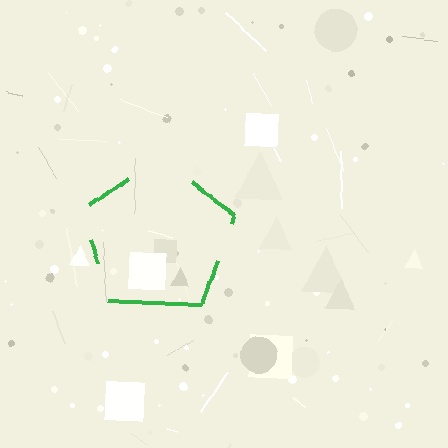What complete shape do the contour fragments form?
The contour fragments form a pentagon.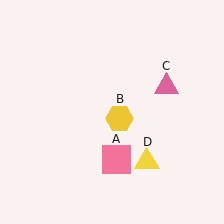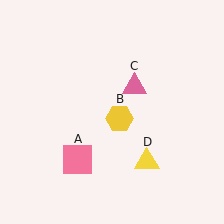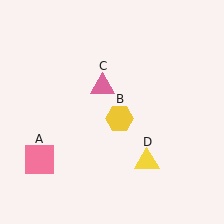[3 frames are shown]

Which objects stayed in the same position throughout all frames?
Yellow hexagon (object B) and yellow triangle (object D) remained stationary.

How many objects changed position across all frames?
2 objects changed position: pink square (object A), pink triangle (object C).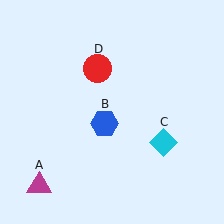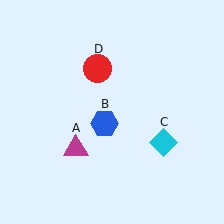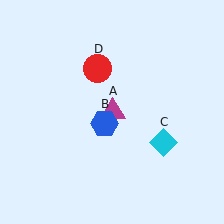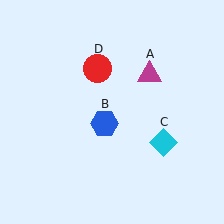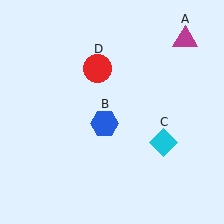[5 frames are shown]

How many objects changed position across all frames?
1 object changed position: magenta triangle (object A).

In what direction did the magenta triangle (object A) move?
The magenta triangle (object A) moved up and to the right.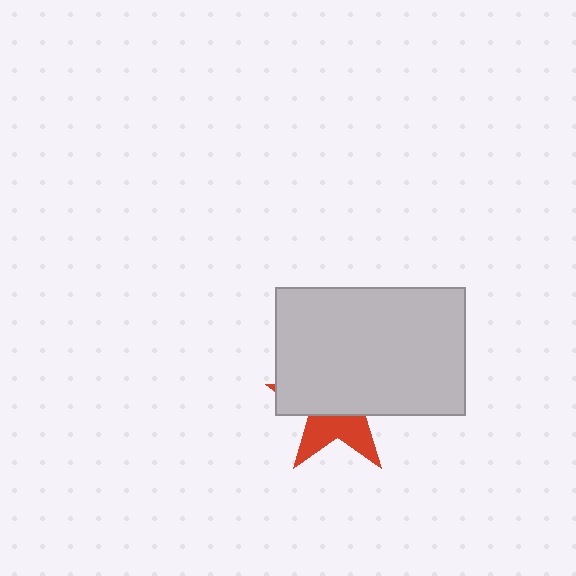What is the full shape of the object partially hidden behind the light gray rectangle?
The partially hidden object is a red star.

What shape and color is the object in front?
The object in front is a light gray rectangle.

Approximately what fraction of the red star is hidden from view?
Roughly 62% of the red star is hidden behind the light gray rectangle.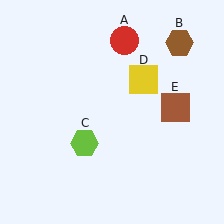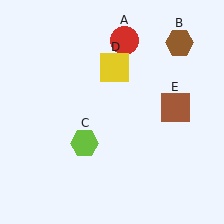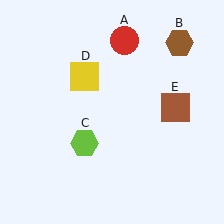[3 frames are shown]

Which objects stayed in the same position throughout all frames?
Red circle (object A) and brown hexagon (object B) and lime hexagon (object C) and brown square (object E) remained stationary.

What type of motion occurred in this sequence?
The yellow square (object D) rotated counterclockwise around the center of the scene.